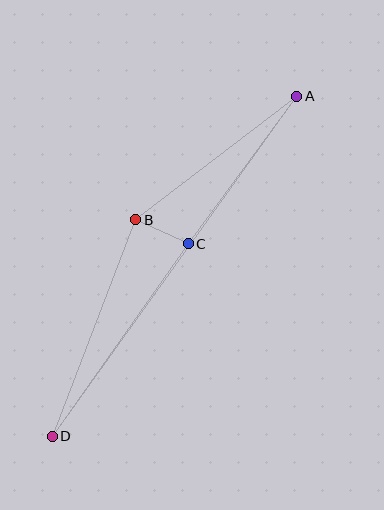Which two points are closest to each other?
Points B and C are closest to each other.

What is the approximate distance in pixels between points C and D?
The distance between C and D is approximately 236 pixels.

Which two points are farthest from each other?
Points A and D are farthest from each other.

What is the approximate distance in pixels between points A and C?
The distance between A and C is approximately 183 pixels.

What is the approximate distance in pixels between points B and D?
The distance between B and D is approximately 232 pixels.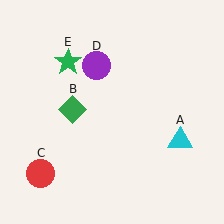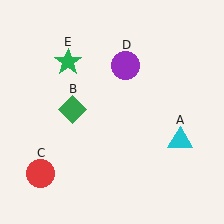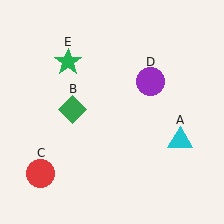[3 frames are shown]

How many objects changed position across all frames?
1 object changed position: purple circle (object D).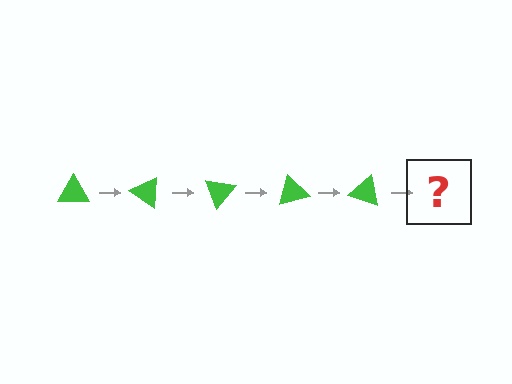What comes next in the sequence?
The next element should be a green triangle rotated 175 degrees.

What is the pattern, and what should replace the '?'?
The pattern is that the triangle rotates 35 degrees each step. The '?' should be a green triangle rotated 175 degrees.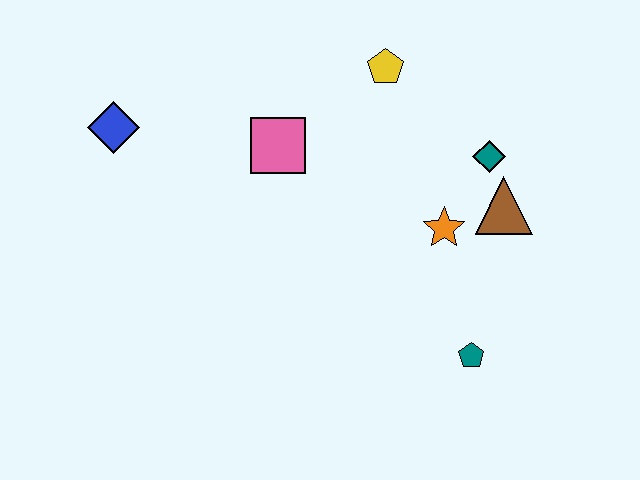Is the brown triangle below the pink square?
Yes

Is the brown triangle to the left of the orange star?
No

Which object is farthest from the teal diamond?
The blue diamond is farthest from the teal diamond.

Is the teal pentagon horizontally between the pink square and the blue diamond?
No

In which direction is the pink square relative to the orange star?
The pink square is to the left of the orange star.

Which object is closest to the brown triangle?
The teal diamond is closest to the brown triangle.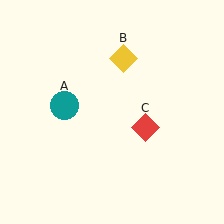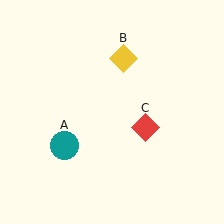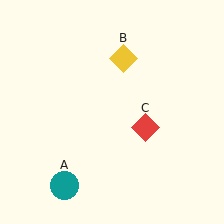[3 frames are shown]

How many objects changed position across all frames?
1 object changed position: teal circle (object A).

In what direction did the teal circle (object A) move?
The teal circle (object A) moved down.